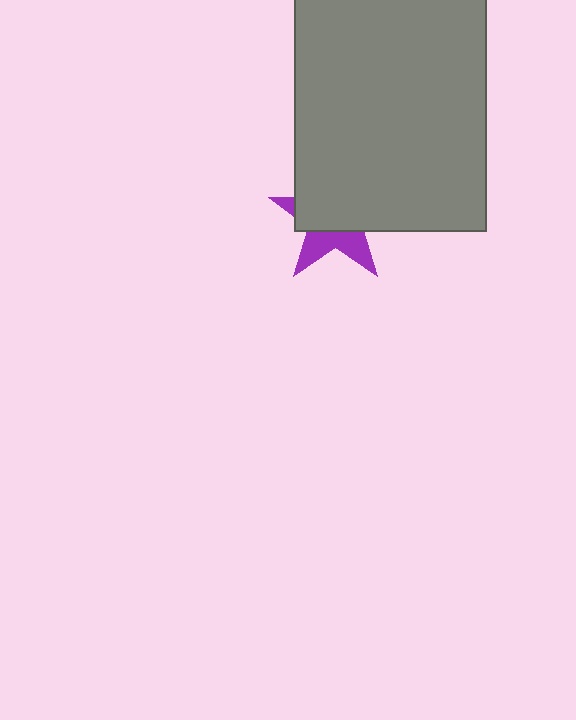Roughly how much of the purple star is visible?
A small part of it is visible (roughly 38%).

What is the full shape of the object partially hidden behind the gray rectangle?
The partially hidden object is a purple star.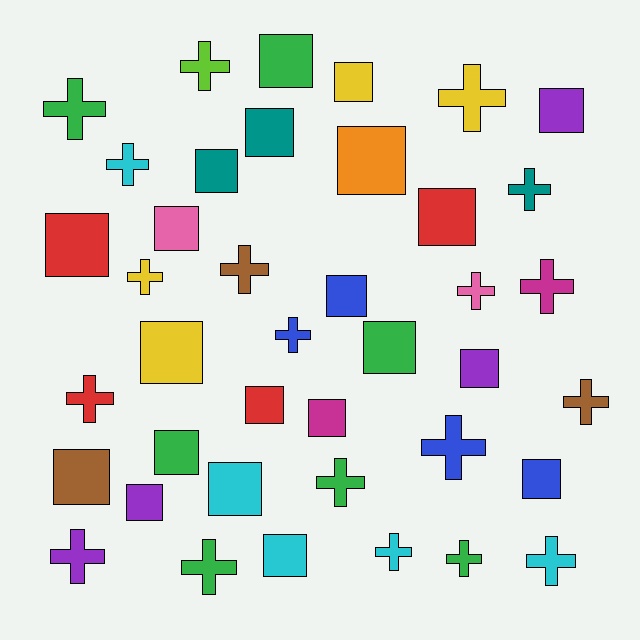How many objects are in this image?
There are 40 objects.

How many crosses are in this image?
There are 19 crosses.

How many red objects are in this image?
There are 4 red objects.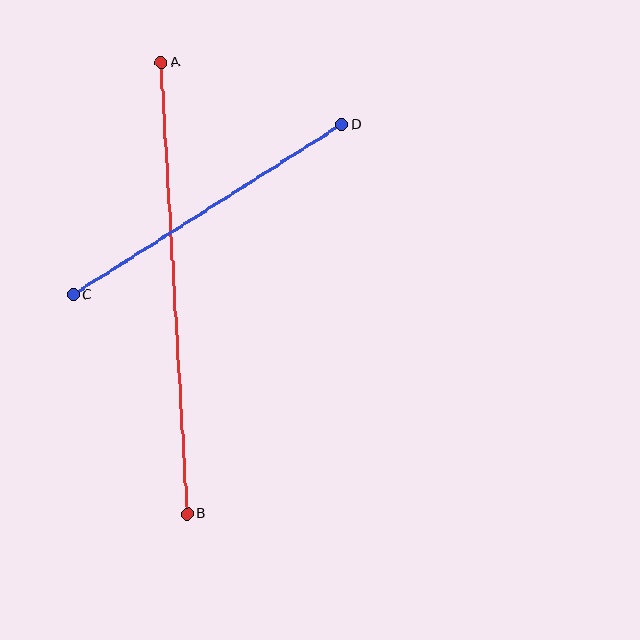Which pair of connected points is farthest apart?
Points A and B are farthest apart.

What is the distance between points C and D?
The distance is approximately 318 pixels.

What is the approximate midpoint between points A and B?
The midpoint is at approximately (174, 288) pixels.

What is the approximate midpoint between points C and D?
The midpoint is at approximately (207, 210) pixels.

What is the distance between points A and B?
The distance is approximately 452 pixels.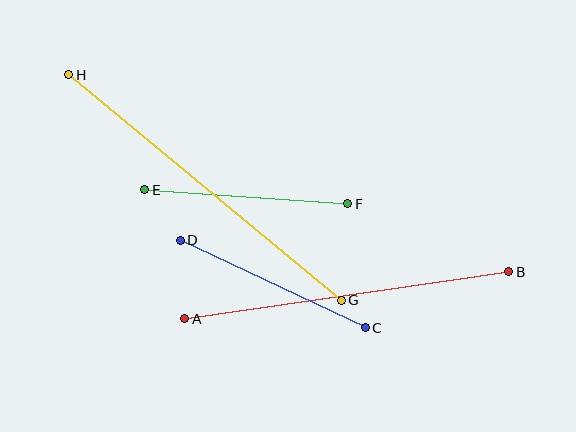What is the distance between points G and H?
The distance is approximately 354 pixels.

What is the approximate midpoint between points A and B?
The midpoint is at approximately (347, 295) pixels.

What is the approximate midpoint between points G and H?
The midpoint is at approximately (205, 187) pixels.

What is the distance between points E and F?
The distance is approximately 204 pixels.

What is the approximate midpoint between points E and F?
The midpoint is at approximately (246, 197) pixels.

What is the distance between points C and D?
The distance is approximately 204 pixels.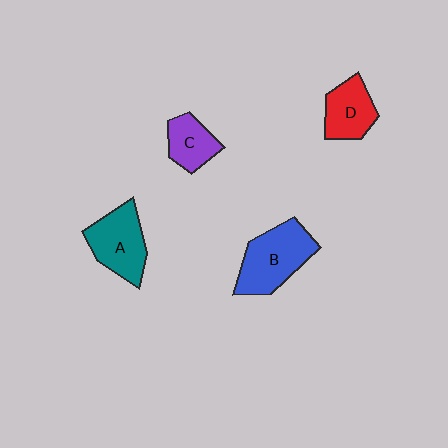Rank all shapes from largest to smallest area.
From largest to smallest: B (blue), A (teal), D (red), C (purple).